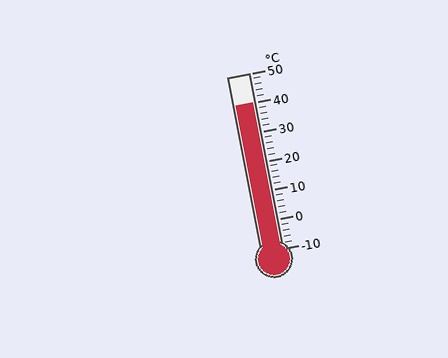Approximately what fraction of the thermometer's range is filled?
The thermometer is filled to approximately 85% of its range.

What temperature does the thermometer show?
The thermometer shows approximately 40°C.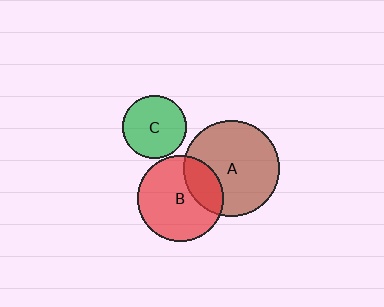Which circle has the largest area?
Circle A (brown).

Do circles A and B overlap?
Yes.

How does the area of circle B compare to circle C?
Approximately 1.8 times.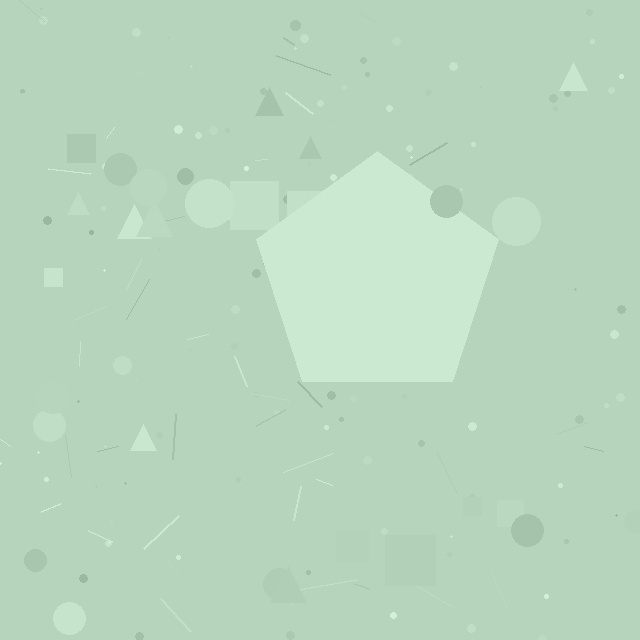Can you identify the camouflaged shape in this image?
The camouflaged shape is a pentagon.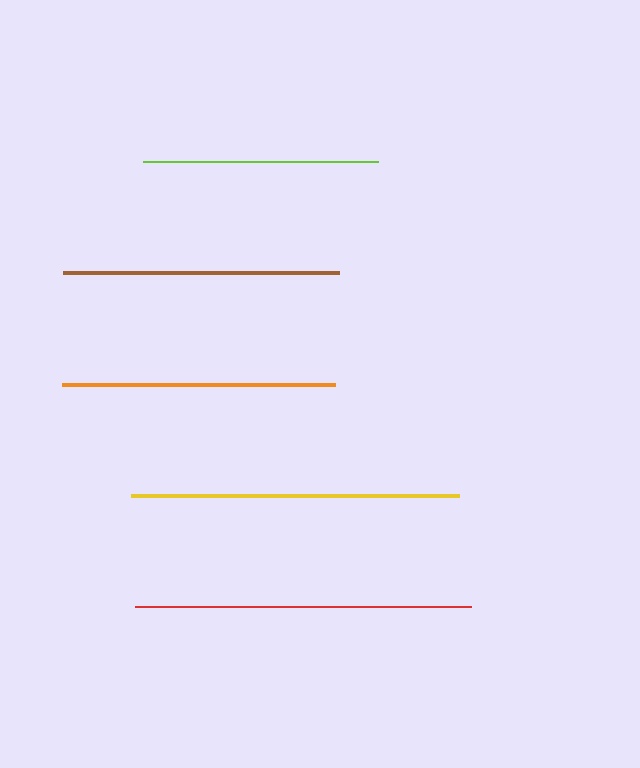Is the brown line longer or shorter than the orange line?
The brown line is longer than the orange line.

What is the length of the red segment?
The red segment is approximately 336 pixels long.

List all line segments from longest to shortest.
From longest to shortest: red, yellow, brown, orange, lime.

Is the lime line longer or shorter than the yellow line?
The yellow line is longer than the lime line.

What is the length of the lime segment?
The lime segment is approximately 235 pixels long.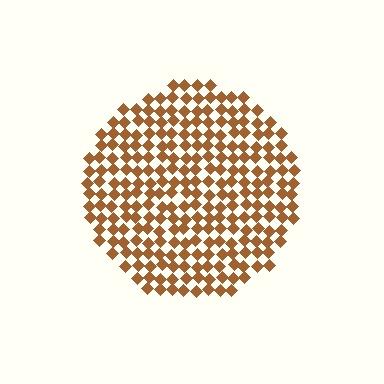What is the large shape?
The large shape is a circle.